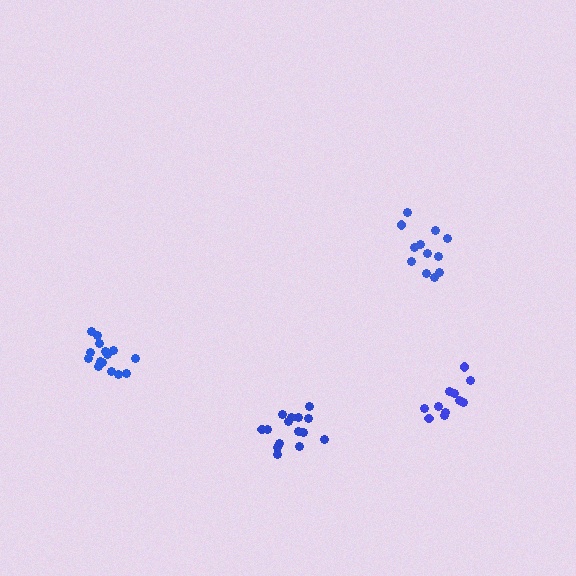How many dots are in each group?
Group 1: 15 dots, Group 2: 15 dots, Group 3: 12 dots, Group 4: 12 dots (54 total).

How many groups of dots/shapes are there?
There are 4 groups.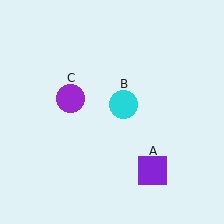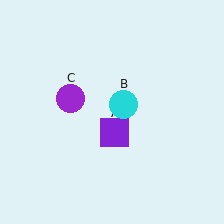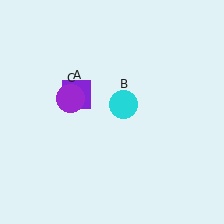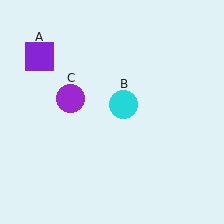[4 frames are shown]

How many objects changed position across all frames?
1 object changed position: purple square (object A).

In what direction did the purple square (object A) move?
The purple square (object A) moved up and to the left.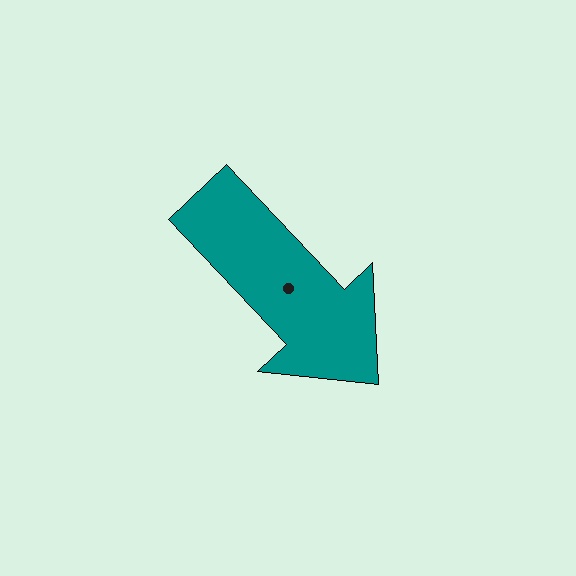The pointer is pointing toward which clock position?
Roughly 5 o'clock.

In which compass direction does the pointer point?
Southeast.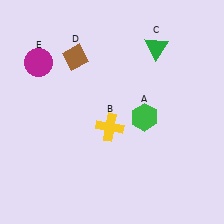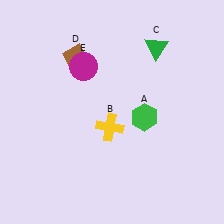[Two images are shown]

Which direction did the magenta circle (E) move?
The magenta circle (E) moved right.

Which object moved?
The magenta circle (E) moved right.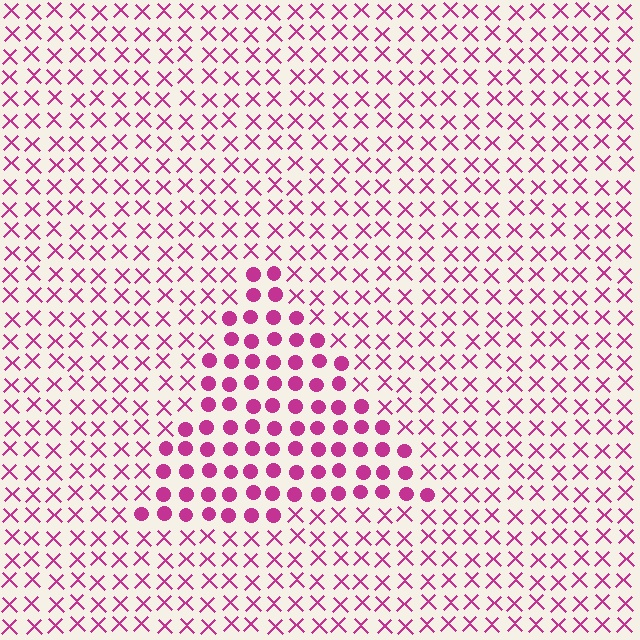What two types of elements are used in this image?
The image uses circles inside the triangle region and X marks outside it.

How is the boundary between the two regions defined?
The boundary is defined by a change in element shape: circles inside vs. X marks outside. All elements share the same color and spacing.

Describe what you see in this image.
The image is filled with small magenta elements arranged in a uniform grid. A triangle-shaped region contains circles, while the surrounding area contains X marks. The boundary is defined purely by the change in element shape.